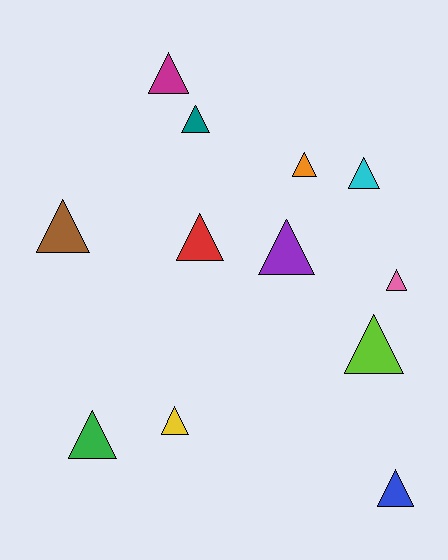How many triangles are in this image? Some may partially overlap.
There are 12 triangles.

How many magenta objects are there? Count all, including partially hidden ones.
There is 1 magenta object.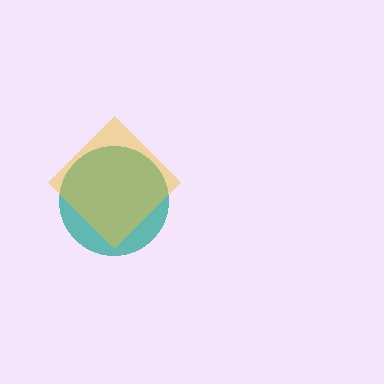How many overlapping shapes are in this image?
There are 2 overlapping shapes in the image.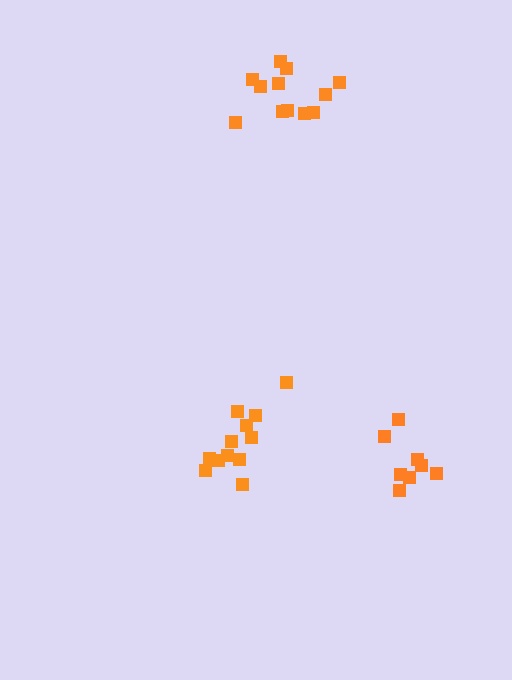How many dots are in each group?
Group 1: 12 dots, Group 2: 8 dots, Group 3: 13 dots (33 total).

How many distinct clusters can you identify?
There are 3 distinct clusters.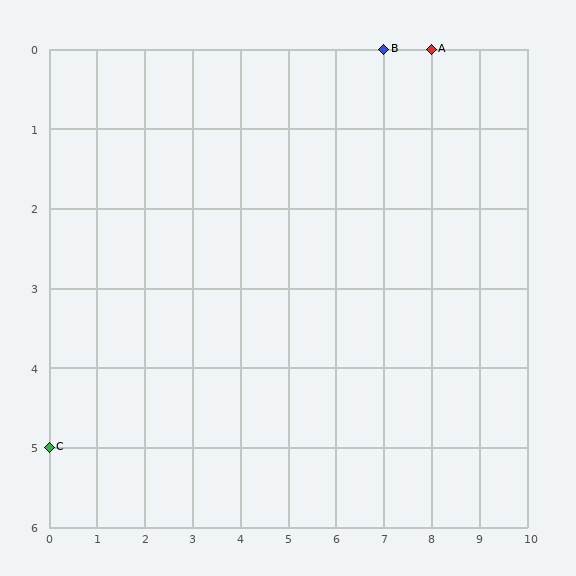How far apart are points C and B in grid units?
Points C and B are 7 columns and 5 rows apart (about 8.6 grid units diagonally).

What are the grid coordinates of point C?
Point C is at grid coordinates (0, 5).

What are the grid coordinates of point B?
Point B is at grid coordinates (7, 0).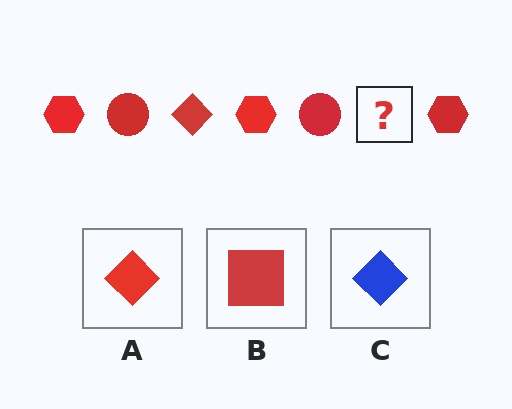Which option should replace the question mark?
Option A.